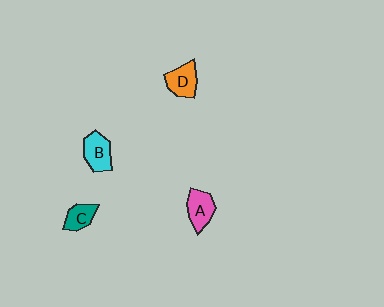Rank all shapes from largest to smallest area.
From largest to smallest: B (cyan), A (pink), D (orange), C (teal).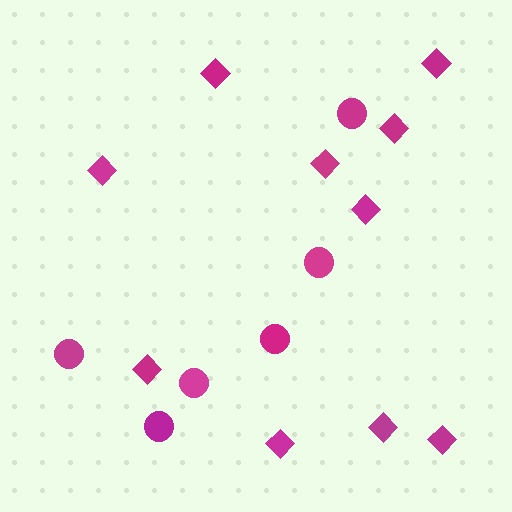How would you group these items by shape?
There are 2 groups: one group of diamonds (10) and one group of circles (6).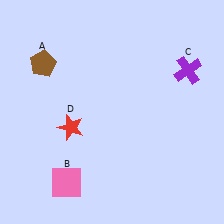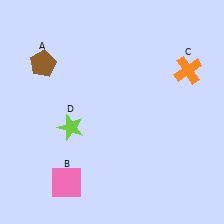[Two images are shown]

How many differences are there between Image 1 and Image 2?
There are 2 differences between the two images.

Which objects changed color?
C changed from purple to orange. D changed from red to lime.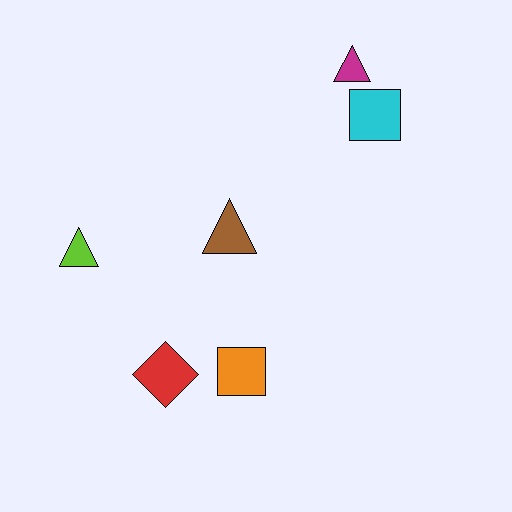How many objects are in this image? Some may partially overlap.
There are 6 objects.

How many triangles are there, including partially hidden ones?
There are 3 triangles.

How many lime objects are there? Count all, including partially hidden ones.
There is 1 lime object.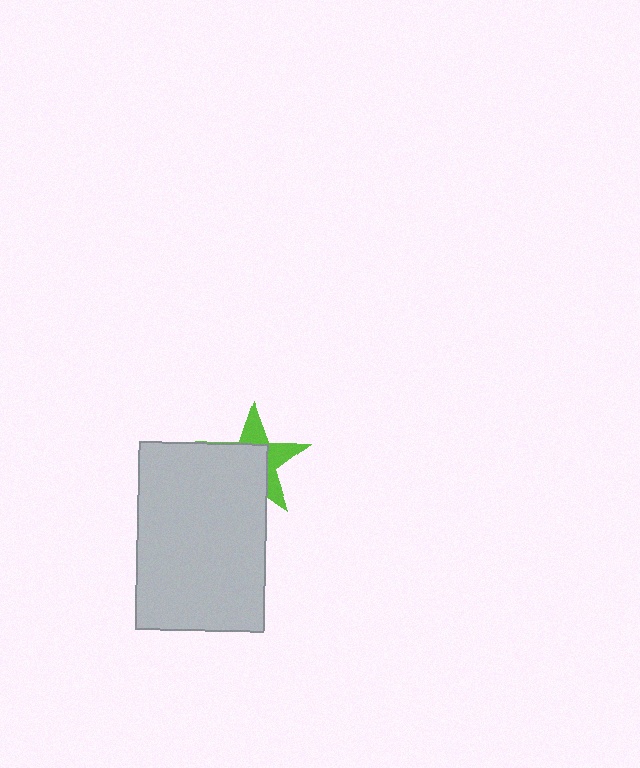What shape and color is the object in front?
The object in front is a light gray rectangle.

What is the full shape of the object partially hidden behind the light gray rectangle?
The partially hidden object is a lime star.